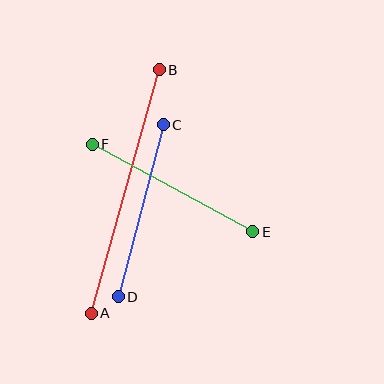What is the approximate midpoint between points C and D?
The midpoint is at approximately (141, 211) pixels.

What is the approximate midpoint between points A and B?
The midpoint is at approximately (125, 192) pixels.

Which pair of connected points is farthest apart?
Points A and B are farthest apart.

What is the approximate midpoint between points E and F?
The midpoint is at approximately (172, 188) pixels.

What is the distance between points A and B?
The distance is approximately 253 pixels.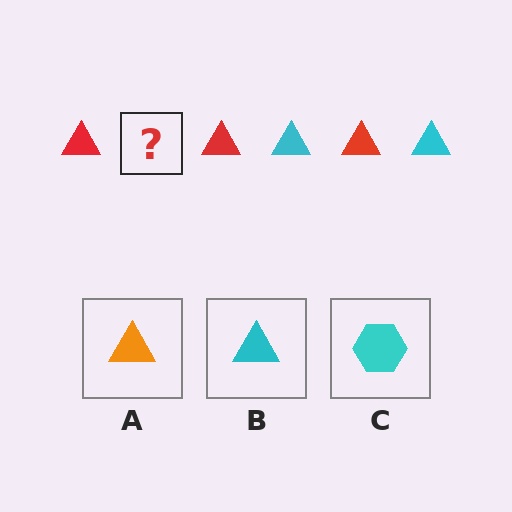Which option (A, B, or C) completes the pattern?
B.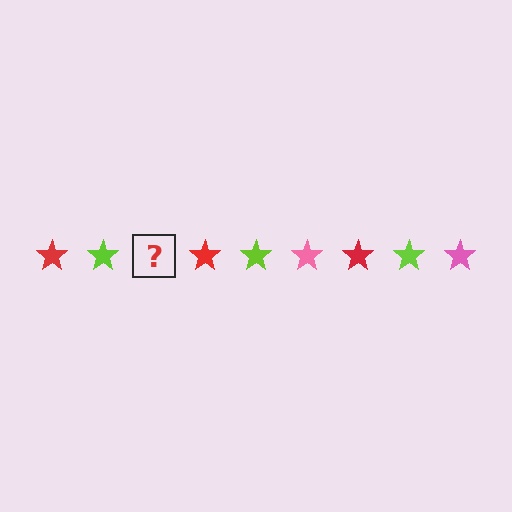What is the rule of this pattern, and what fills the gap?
The rule is that the pattern cycles through red, lime, pink stars. The gap should be filled with a pink star.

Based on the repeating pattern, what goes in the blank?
The blank should be a pink star.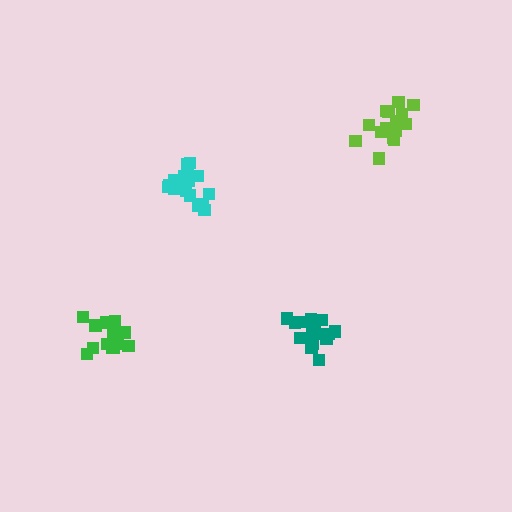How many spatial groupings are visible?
There are 4 spatial groupings.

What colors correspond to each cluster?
The clusters are colored: teal, lime, green, cyan.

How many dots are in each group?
Group 1: 16 dots, Group 2: 17 dots, Group 3: 17 dots, Group 4: 19 dots (69 total).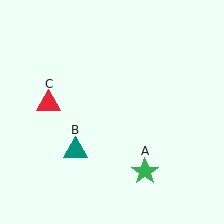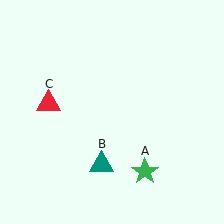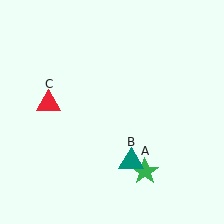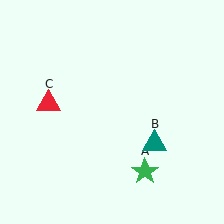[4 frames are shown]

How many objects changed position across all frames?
1 object changed position: teal triangle (object B).